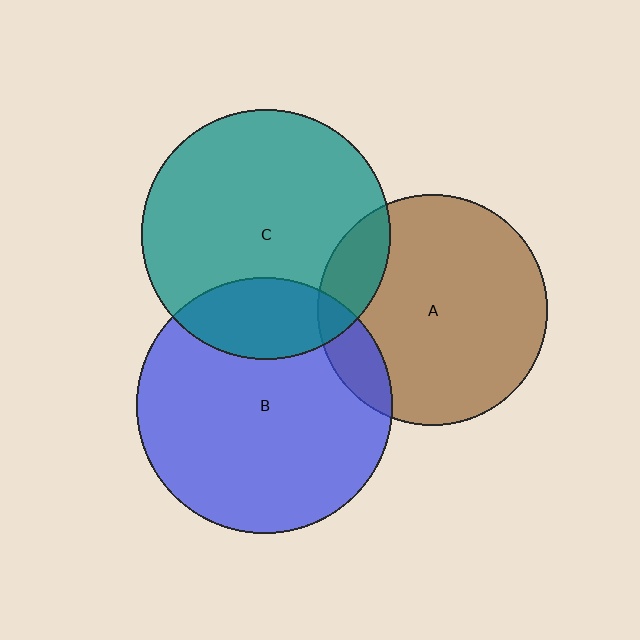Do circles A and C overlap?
Yes.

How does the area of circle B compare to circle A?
Approximately 1.2 times.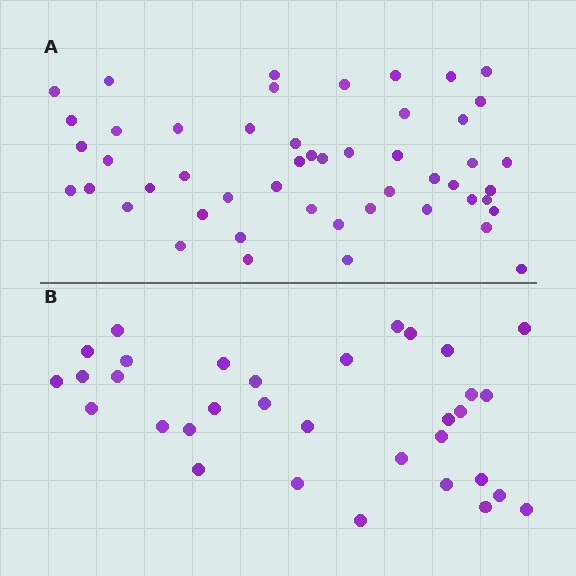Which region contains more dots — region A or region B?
Region A (the top region) has more dots.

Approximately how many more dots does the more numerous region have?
Region A has approximately 15 more dots than region B.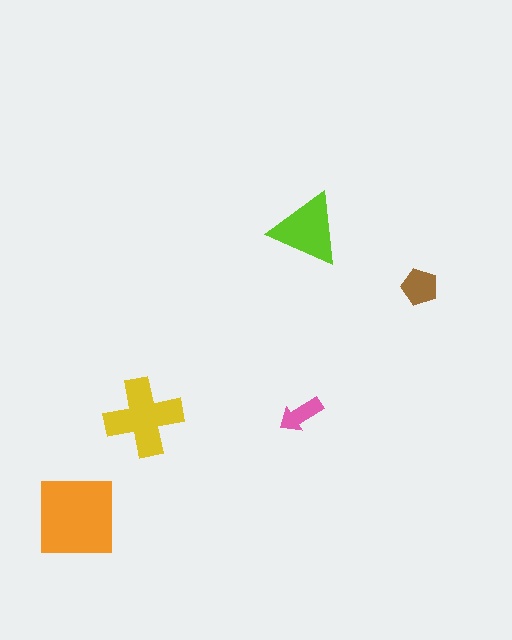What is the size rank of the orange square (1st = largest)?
1st.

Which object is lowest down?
The orange square is bottommost.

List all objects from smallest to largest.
The pink arrow, the brown pentagon, the lime triangle, the yellow cross, the orange square.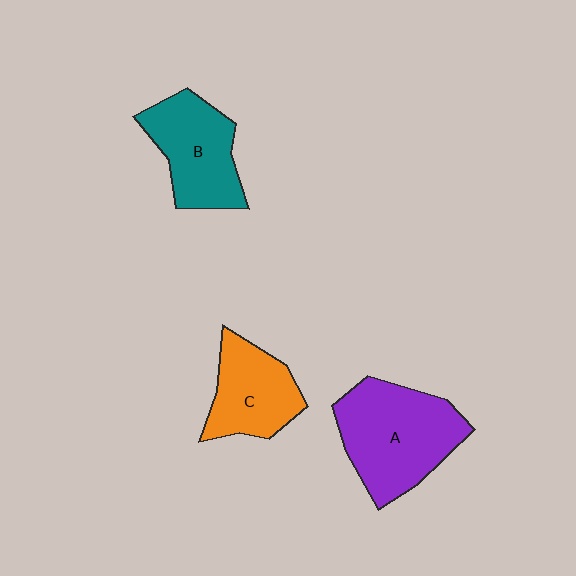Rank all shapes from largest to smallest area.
From largest to smallest: A (purple), B (teal), C (orange).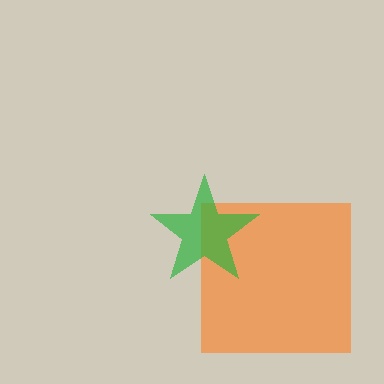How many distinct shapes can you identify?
There are 2 distinct shapes: an orange square, a green star.